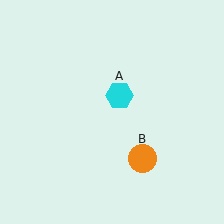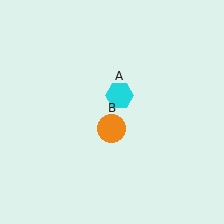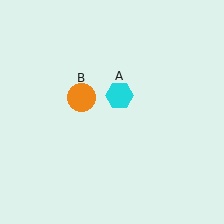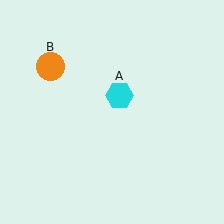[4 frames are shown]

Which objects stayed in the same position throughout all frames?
Cyan hexagon (object A) remained stationary.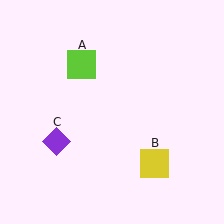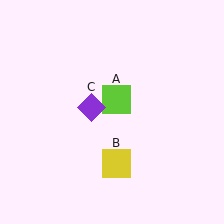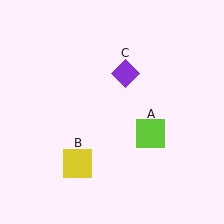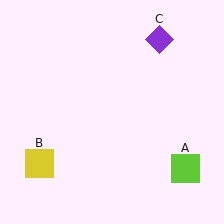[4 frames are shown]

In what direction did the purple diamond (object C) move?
The purple diamond (object C) moved up and to the right.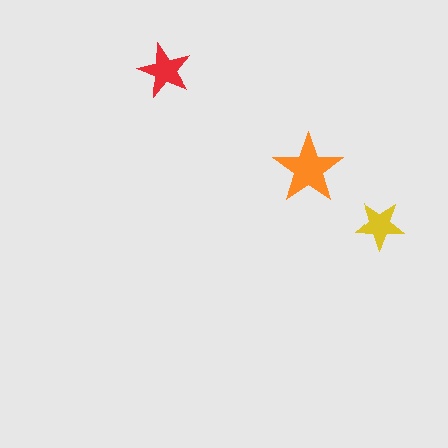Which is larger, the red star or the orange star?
The orange one.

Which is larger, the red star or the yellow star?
The red one.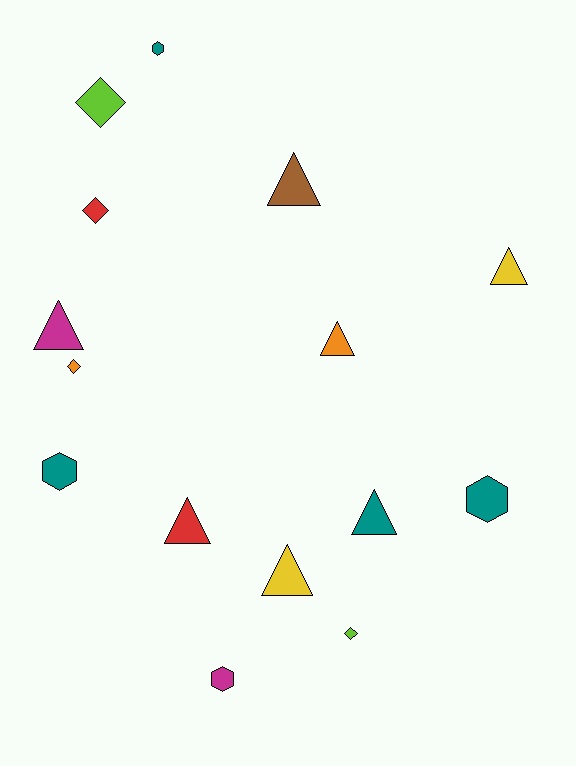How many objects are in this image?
There are 15 objects.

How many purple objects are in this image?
There are no purple objects.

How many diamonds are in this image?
There are 4 diamonds.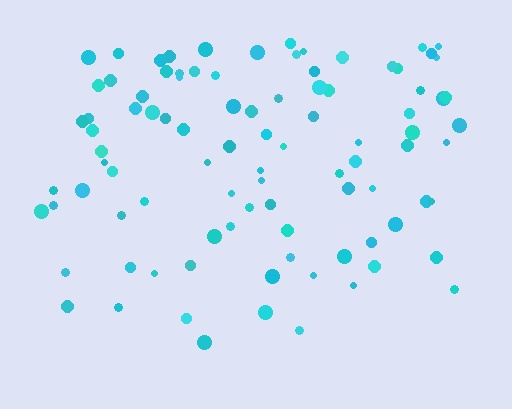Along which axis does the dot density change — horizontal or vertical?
Vertical.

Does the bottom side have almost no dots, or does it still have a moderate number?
Still a moderate number, just noticeably fewer than the top.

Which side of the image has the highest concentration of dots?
The top.